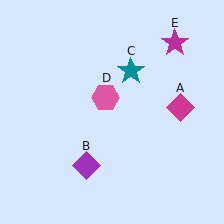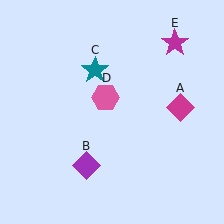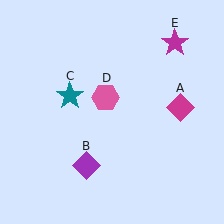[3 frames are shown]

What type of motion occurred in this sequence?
The teal star (object C) rotated counterclockwise around the center of the scene.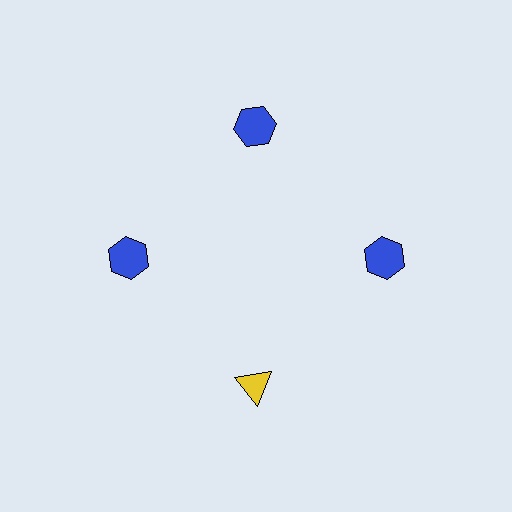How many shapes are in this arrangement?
There are 4 shapes arranged in a ring pattern.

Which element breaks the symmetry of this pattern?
The yellow triangle at roughly the 6 o'clock position breaks the symmetry. All other shapes are blue hexagons.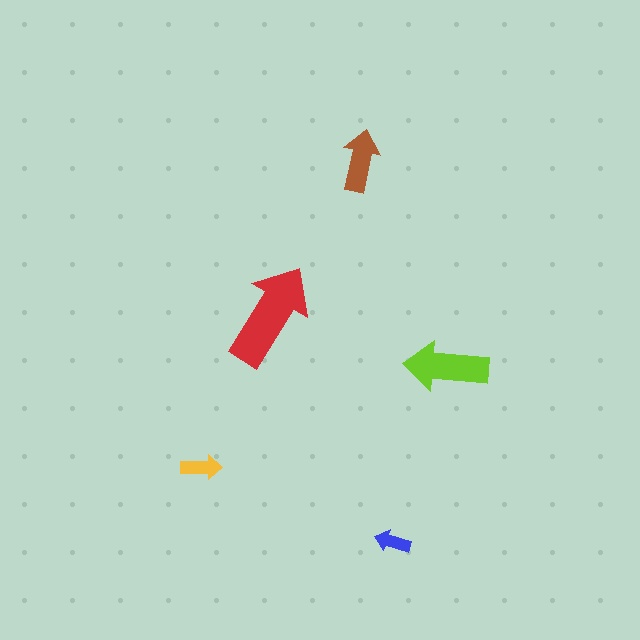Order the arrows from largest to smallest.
the red one, the lime one, the brown one, the yellow one, the blue one.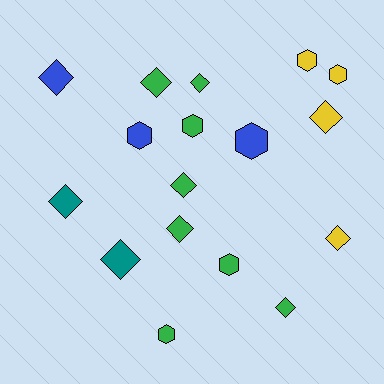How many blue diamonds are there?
There is 1 blue diamond.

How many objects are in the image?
There are 17 objects.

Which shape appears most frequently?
Diamond, with 10 objects.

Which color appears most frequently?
Green, with 8 objects.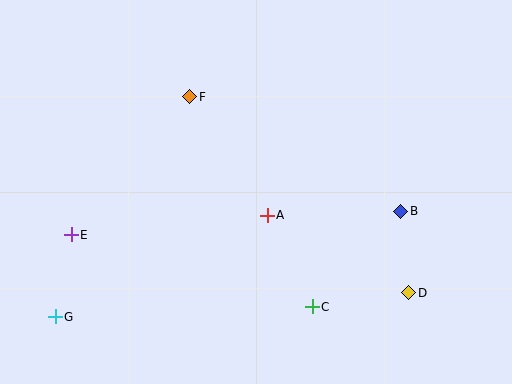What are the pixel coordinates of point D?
Point D is at (409, 293).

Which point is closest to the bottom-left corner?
Point G is closest to the bottom-left corner.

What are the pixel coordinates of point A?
Point A is at (267, 215).